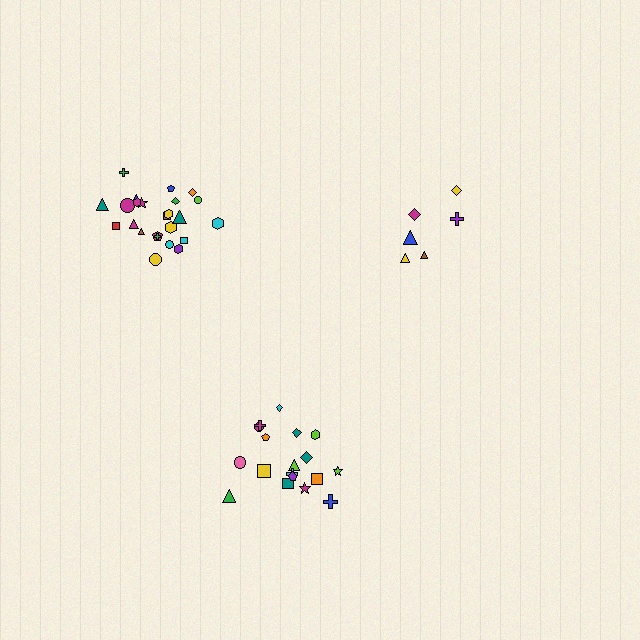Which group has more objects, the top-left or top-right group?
The top-left group.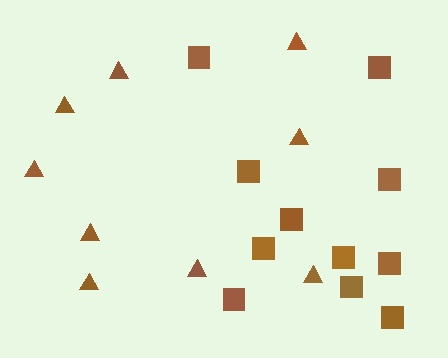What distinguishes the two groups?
There are 2 groups: one group of triangles (9) and one group of squares (11).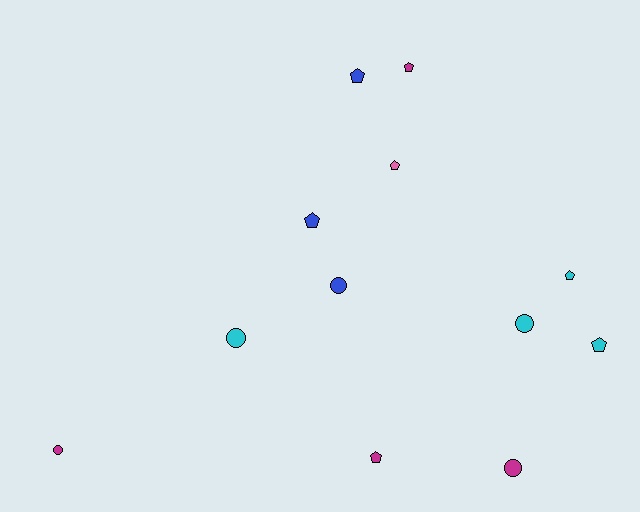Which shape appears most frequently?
Pentagon, with 7 objects.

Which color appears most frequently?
Cyan, with 4 objects.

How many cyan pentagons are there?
There are 2 cyan pentagons.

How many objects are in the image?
There are 12 objects.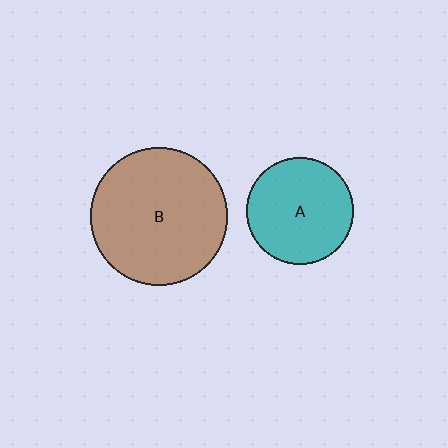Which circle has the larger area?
Circle B (brown).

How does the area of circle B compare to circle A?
Approximately 1.6 times.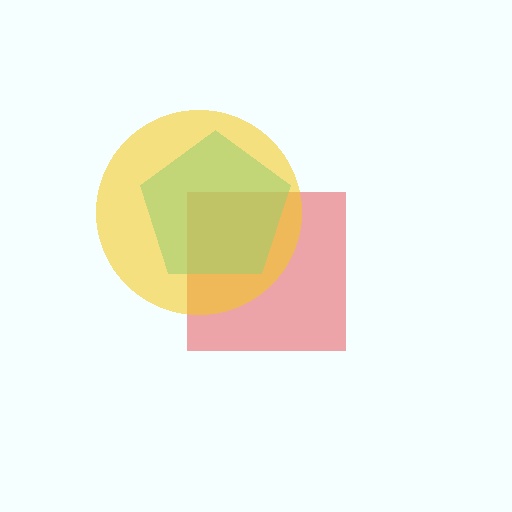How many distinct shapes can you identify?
There are 3 distinct shapes: a red square, a cyan pentagon, a yellow circle.